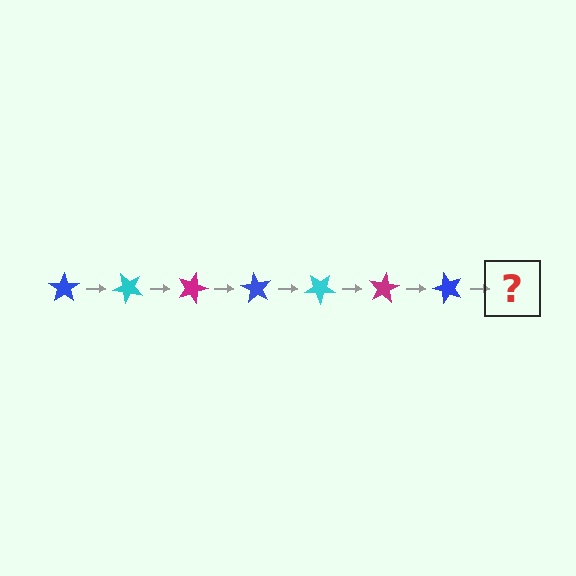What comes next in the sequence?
The next element should be a cyan star, rotated 315 degrees from the start.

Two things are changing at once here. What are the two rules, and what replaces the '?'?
The two rules are that it rotates 45 degrees each step and the color cycles through blue, cyan, and magenta. The '?' should be a cyan star, rotated 315 degrees from the start.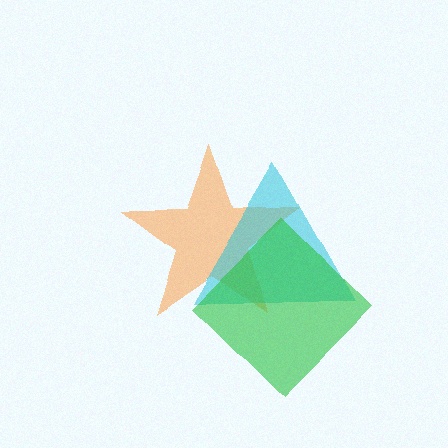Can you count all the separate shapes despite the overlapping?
Yes, there are 3 separate shapes.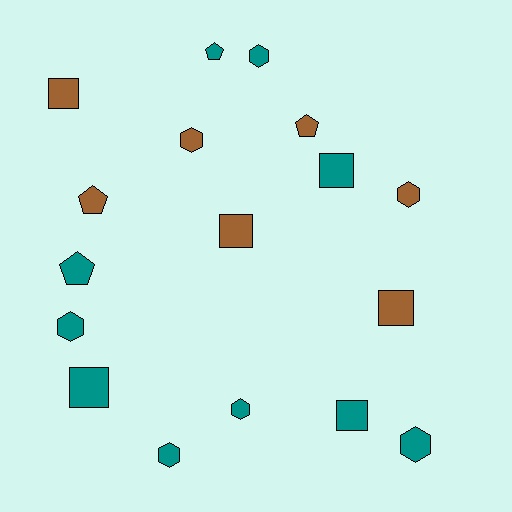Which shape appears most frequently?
Hexagon, with 7 objects.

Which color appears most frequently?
Teal, with 10 objects.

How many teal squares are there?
There are 3 teal squares.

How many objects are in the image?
There are 17 objects.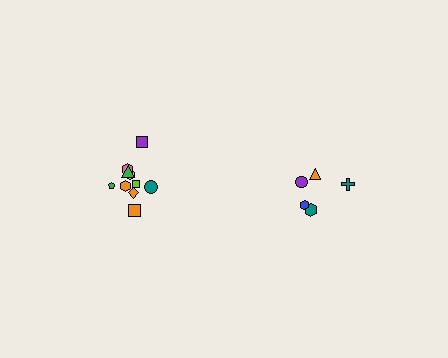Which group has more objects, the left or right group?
The left group.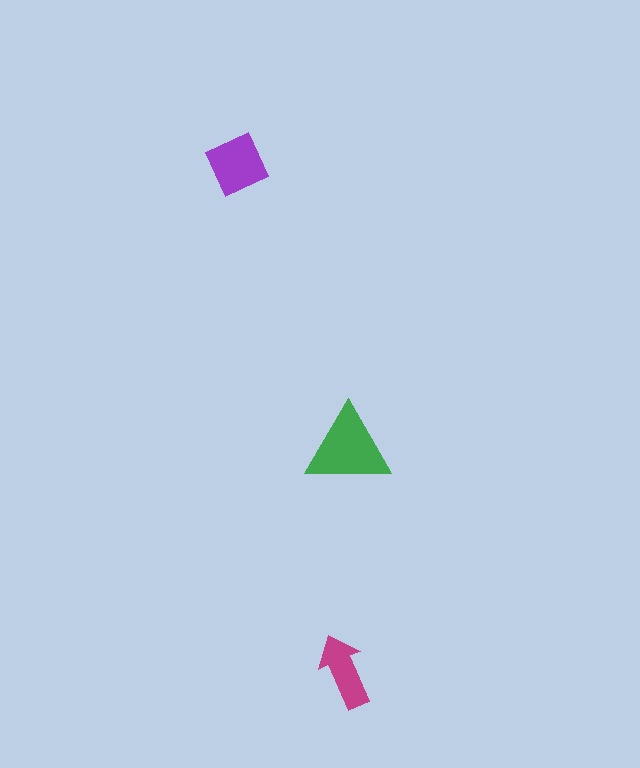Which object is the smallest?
The magenta arrow.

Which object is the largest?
The green triangle.